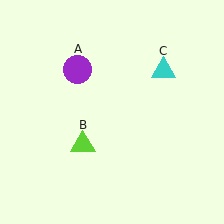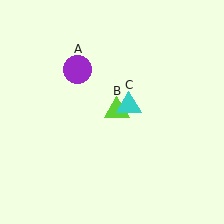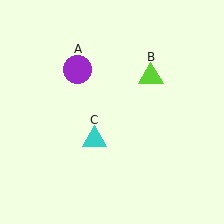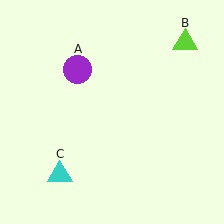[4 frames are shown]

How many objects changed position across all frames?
2 objects changed position: lime triangle (object B), cyan triangle (object C).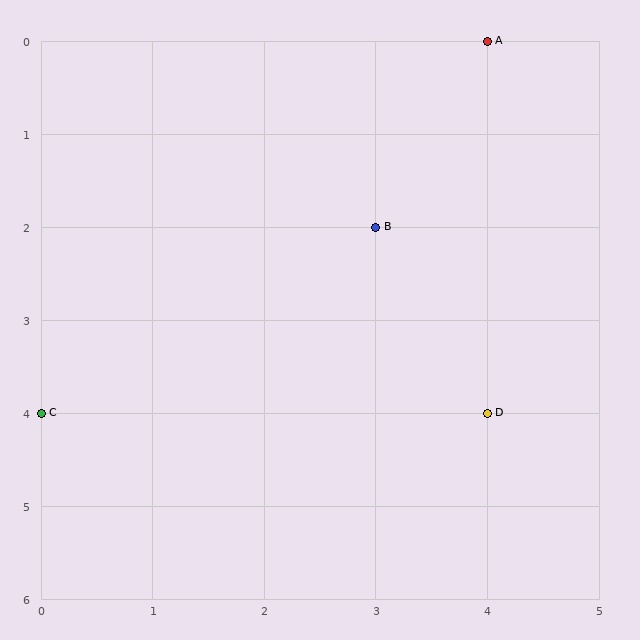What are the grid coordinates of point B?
Point B is at grid coordinates (3, 2).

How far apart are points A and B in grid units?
Points A and B are 1 column and 2 rows apart (about 2.2 grid units diagonally).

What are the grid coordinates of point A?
Point A is at grid coordinates (4, 0).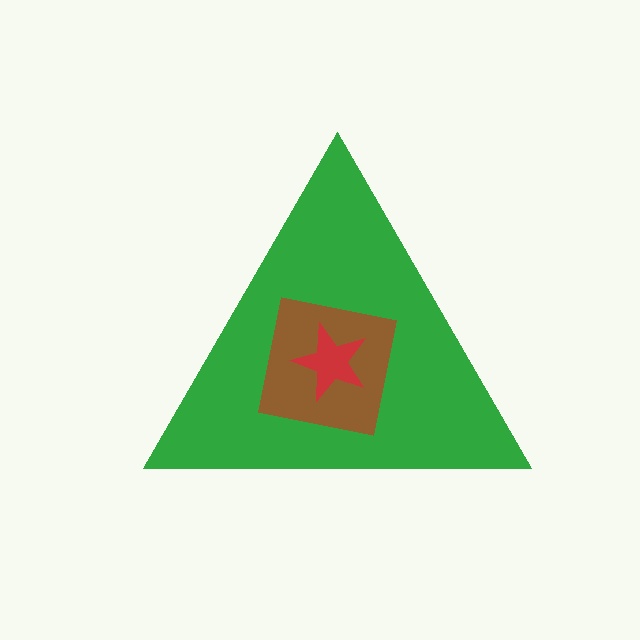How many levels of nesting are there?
3.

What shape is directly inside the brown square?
The red star.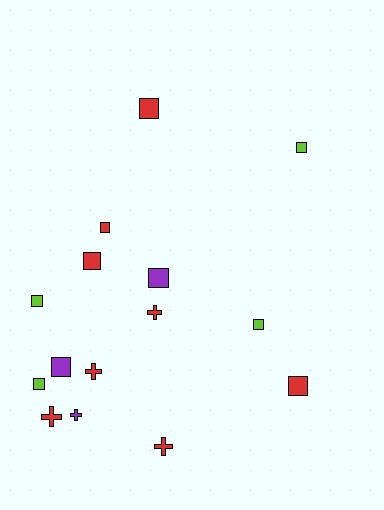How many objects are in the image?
There are 15 objects.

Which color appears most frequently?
Red, with 8 objects.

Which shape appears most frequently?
Square, with 10 objects.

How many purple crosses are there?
There is 1 purple cross.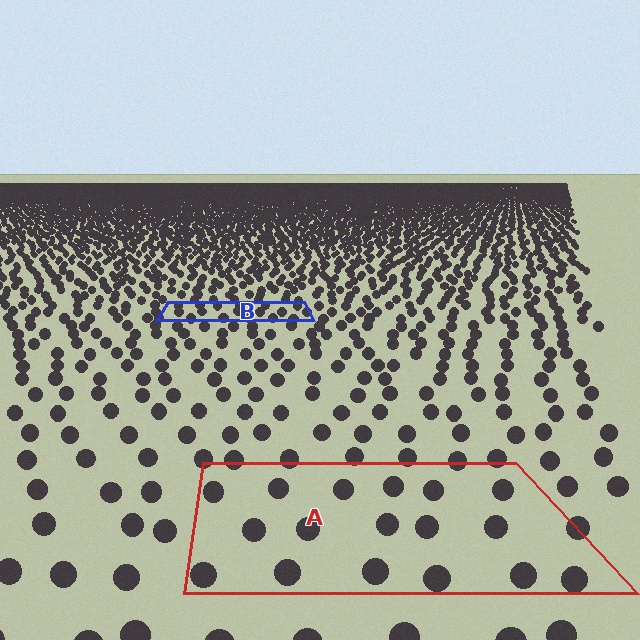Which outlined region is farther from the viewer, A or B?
Region B is farther from the viewer — the texture elements inside it appear smaller and more densely packed.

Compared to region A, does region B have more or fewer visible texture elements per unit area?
Region B has more texture elements per unit area — they are packed more densely because it is farther away.